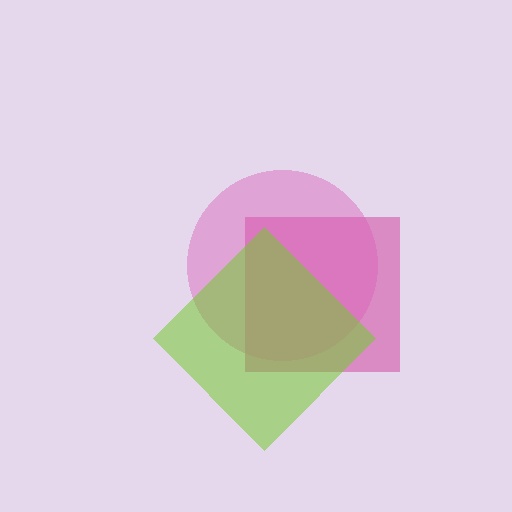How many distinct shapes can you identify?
There are 3 distinct shapes: a magenta square, a pink circle, a lime diamond.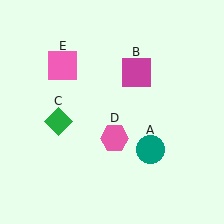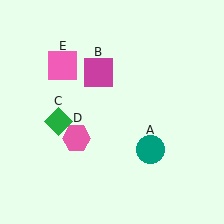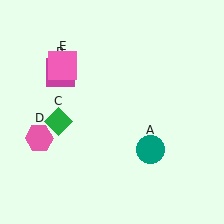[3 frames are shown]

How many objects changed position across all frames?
2 objects changed position: magenta square (object B), pink hexagon (object D).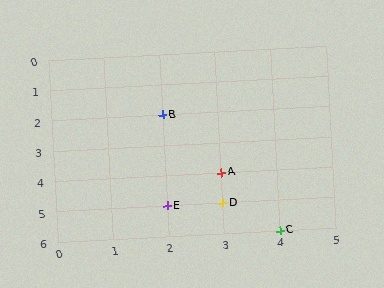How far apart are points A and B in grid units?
Points A and B are 1 column and 2 rows apart (about 2.2 grid units diagonally).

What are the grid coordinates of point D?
Point D is at grid coordinates (3, 5).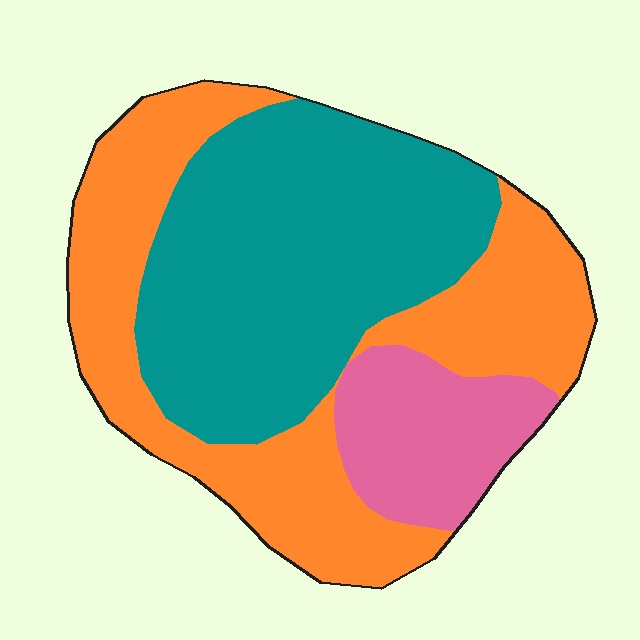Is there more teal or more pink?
Teal.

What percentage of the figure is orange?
Orange takes up about two fifths (2/5) of the figure.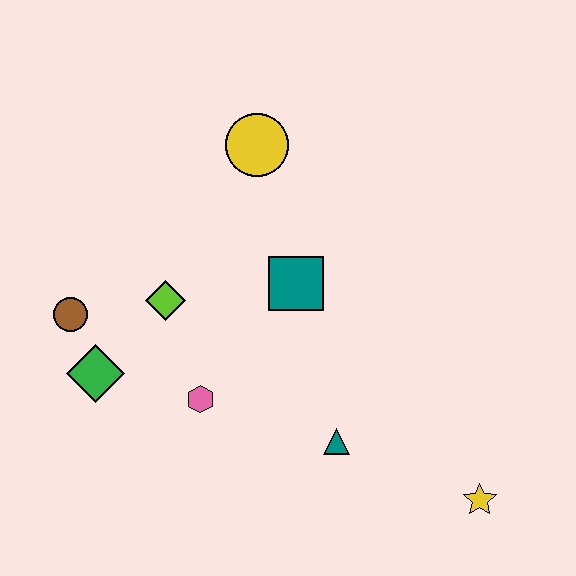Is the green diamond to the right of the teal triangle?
No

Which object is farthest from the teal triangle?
The yellow circle is farthest from the teal triangle.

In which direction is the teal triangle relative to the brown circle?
The teal triangle is to the right of the brown circle.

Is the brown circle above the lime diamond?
No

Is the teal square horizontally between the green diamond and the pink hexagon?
No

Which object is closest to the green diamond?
The brown circle is closest to the green diamond.